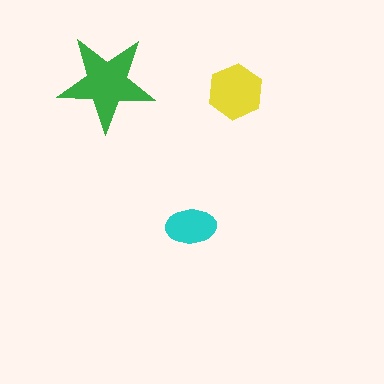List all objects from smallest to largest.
The cyan ellipse, the yellow hexagon, the green star.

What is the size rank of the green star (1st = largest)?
1st.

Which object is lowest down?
The cyan ellipse is bottommost.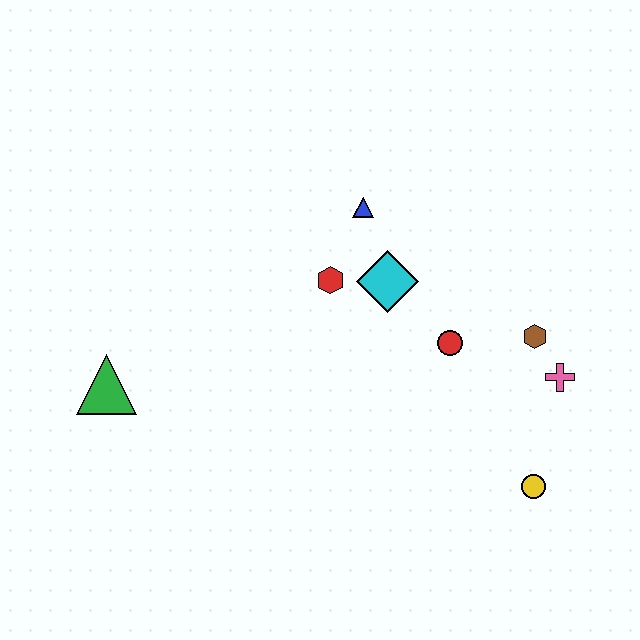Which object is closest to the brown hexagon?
The pink cross is closest to the brown hexagon.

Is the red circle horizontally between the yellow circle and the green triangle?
Yes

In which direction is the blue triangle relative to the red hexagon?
The blue triangle is above the red hexagon.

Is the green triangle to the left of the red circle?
Yes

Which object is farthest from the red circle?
The green triangle is farthest from the red circle.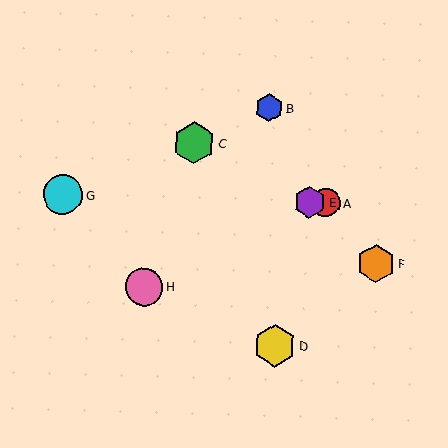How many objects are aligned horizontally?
3 objects (A, E, G) are aligned horizontally.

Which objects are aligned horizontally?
Objects A, E, G are aligned horizontally.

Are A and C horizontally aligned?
No, A is at y≈203 and C is at y≈143.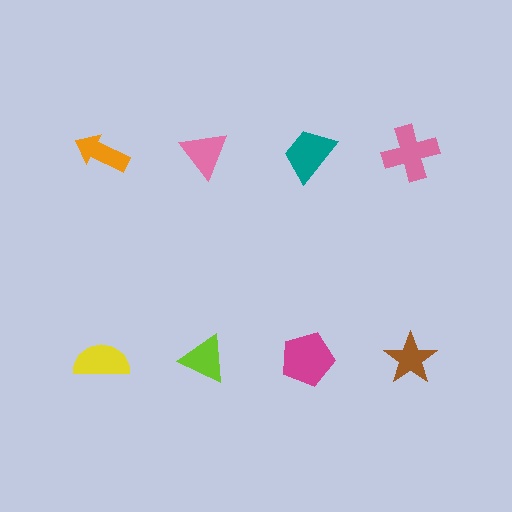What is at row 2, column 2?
A lime triangle.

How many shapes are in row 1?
4 shapes.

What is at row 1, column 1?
An orange arrow.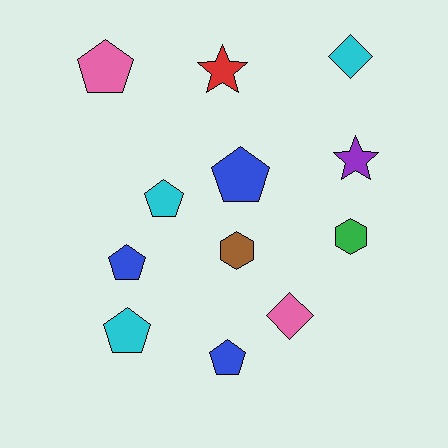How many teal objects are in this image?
There are no teal objects.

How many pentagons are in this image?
There are 6 pentagons.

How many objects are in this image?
There are 12 objects.